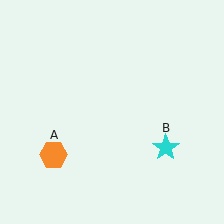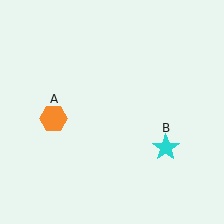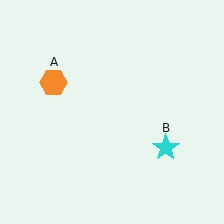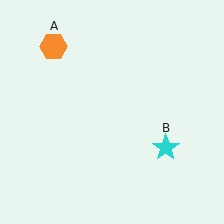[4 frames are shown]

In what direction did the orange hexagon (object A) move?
The orange hexagon (object A) moved up.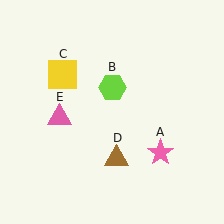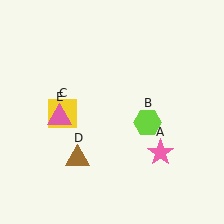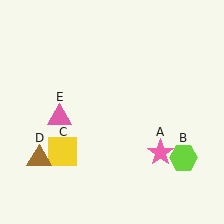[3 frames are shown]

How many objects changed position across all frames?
3 objects changed position: lime hexagon (object B), yellow square (object C), brown triangle (object D).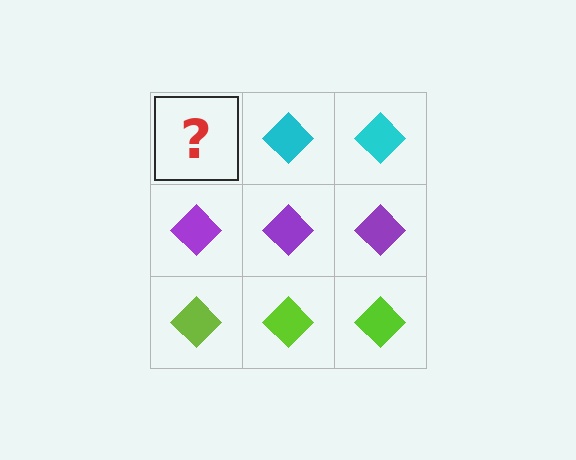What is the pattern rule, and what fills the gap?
The rule is that each row has a consistent color. The gap should be filled with a cyan diamond.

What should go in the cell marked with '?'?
The missing cell should contain a cyan diamond.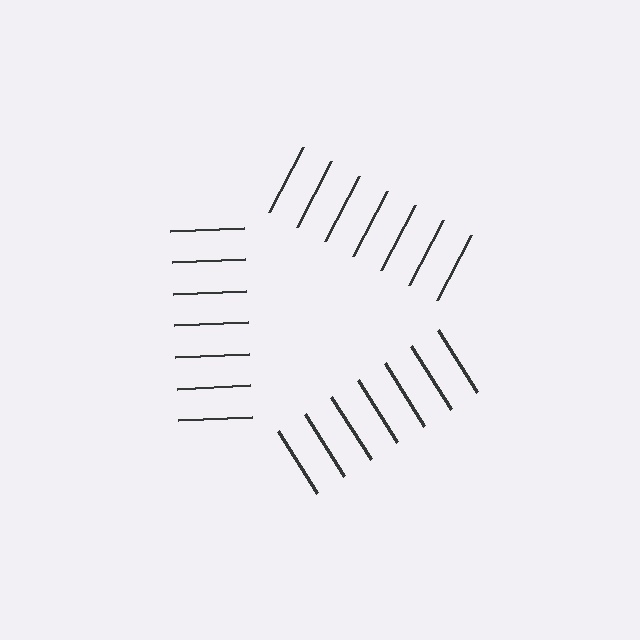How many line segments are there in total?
21 — 7 along each of the 3 edges.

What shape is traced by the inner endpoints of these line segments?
An illusory triangle — the line segments terminate on its edges but no continuous stroke is drawn.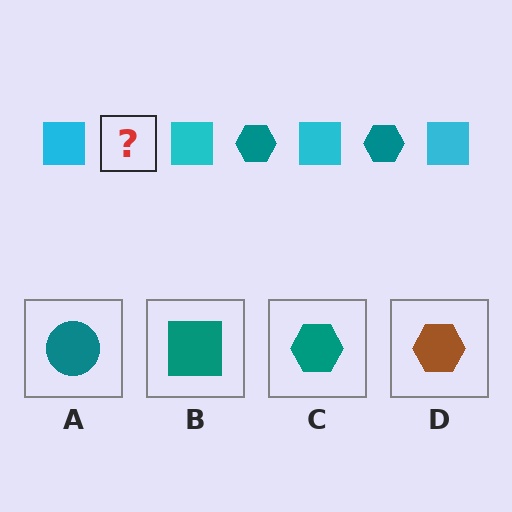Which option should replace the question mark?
Option C.